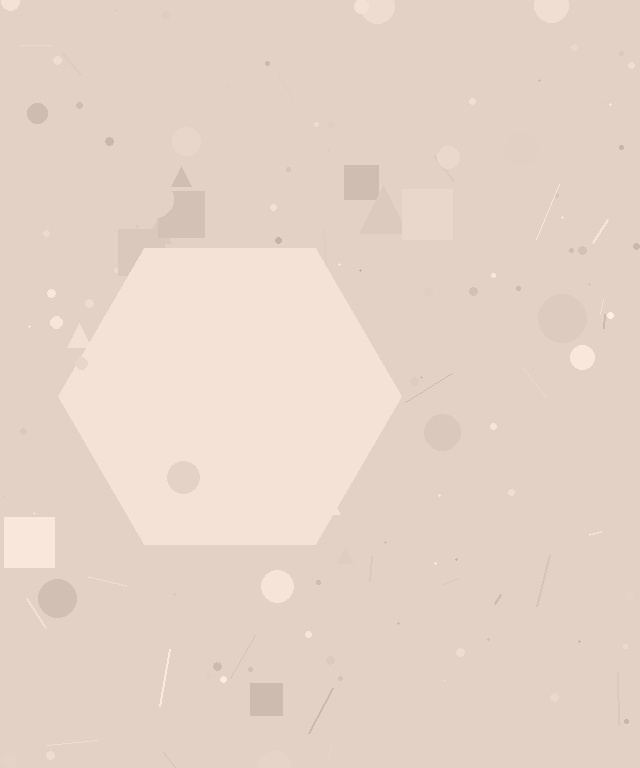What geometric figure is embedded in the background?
A hexagon is embedded in the background.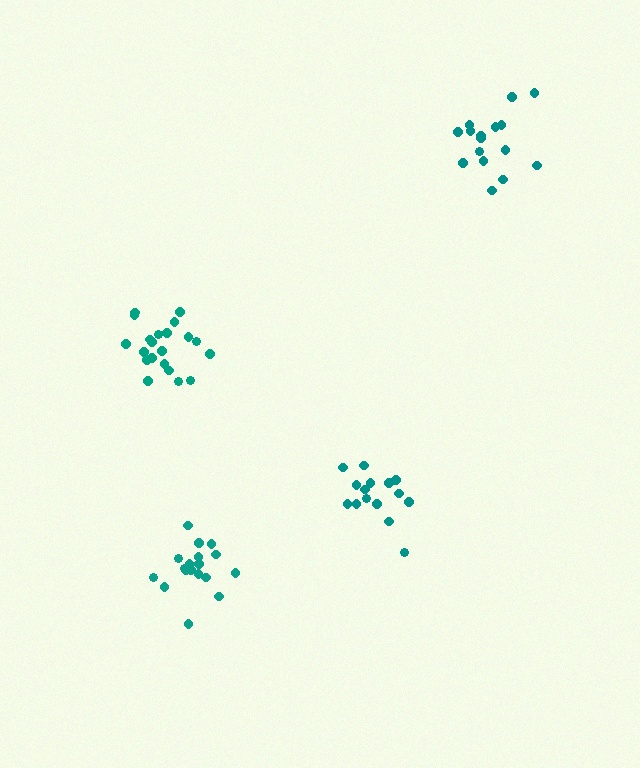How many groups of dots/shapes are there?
There are 4 groups.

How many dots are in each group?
Group 1: 21 dots, Group 2: 15 dots, Group 3: 18 dots, Group 4: 16 dots (70 total).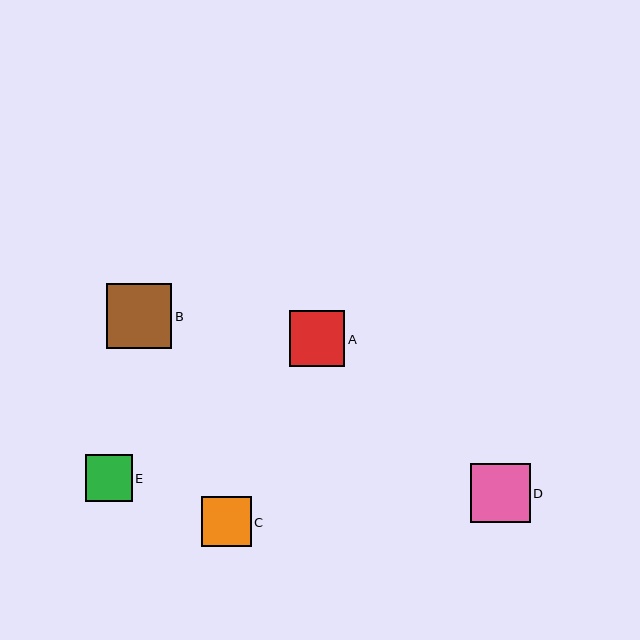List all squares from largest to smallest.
From largest to smallest: B, D, A, C, E.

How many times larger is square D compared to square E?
Square D is approximately 1.3 times the size of square E.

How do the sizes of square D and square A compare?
Square D and square A are approximately the same size.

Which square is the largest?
Square B is the largest with a size of approximately 65 pixels.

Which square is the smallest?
Square E is the smallest with a size of approximately 47 pixels.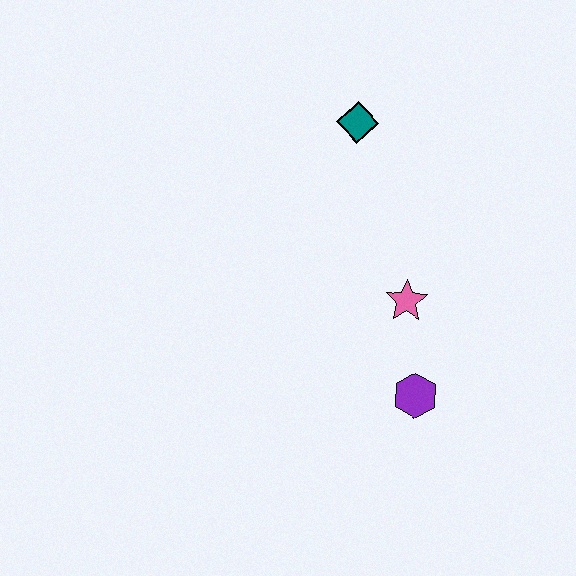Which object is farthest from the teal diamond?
The purple hexagon is farthest from the teal diamond.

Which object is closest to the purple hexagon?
The pink star is closest to the purple hexagon.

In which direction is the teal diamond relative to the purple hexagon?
The teal diamond is above the purple hexagon.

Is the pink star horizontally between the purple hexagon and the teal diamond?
Yes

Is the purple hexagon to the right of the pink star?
Yes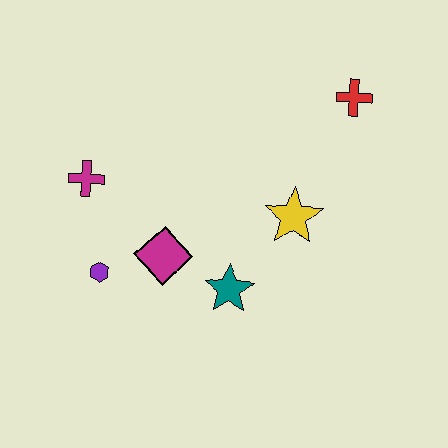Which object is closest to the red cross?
The yellow star is closest to the red cross.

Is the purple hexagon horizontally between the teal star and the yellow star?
No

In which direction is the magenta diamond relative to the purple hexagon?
The magenta diamond is to the right of the purple hexagon.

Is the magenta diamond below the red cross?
Yes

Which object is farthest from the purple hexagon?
The red cross is farthest from the purple hexagon.